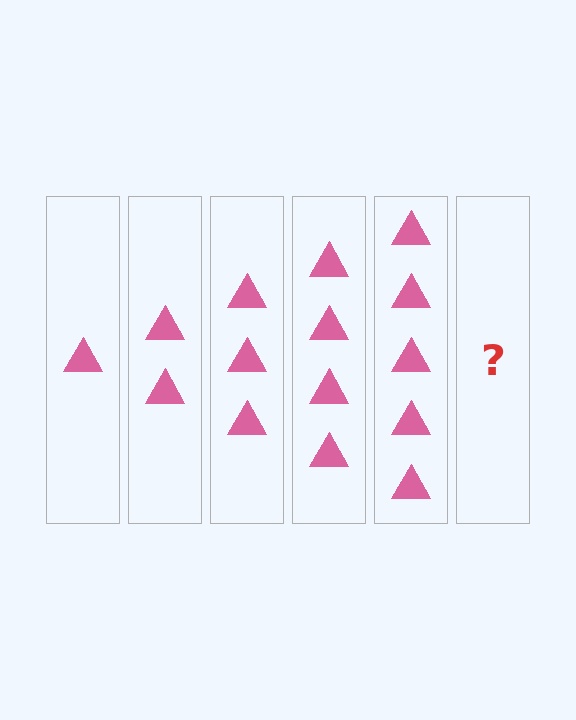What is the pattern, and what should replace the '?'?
The pattern is that each step adds one more triangle. The '?' should be 6 triangles.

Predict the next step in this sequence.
The next step is 6 triangles.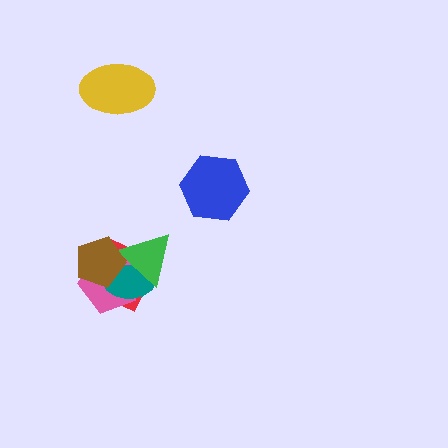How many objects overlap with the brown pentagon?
4 objects overlap with the brown pentagon.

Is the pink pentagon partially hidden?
Yes, it is partially covered by another shape.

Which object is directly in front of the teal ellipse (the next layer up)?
The green triangle is directly in front of the teal ellipse.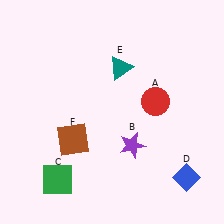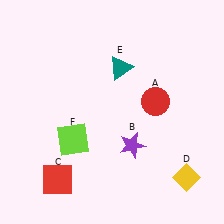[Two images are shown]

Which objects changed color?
C changed from green to red. D changed from blue to yellow. F changed from brown to lime.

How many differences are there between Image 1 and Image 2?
There are 3 differences between the two images.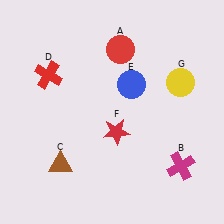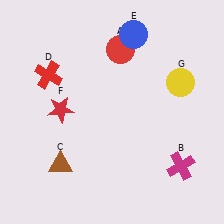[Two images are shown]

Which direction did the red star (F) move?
The red star (F) moved left.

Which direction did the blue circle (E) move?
The blue circle (E) moved up.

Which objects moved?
The objects that moved are: the blue circle (E), the red star (F).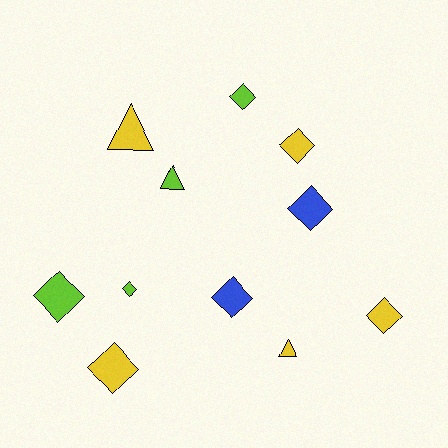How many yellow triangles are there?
There are 2 yellow triangles.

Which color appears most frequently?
Yellow, with 5 objects.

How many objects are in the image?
There are 11 objects.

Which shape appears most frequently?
Diamond, with 8 objects.